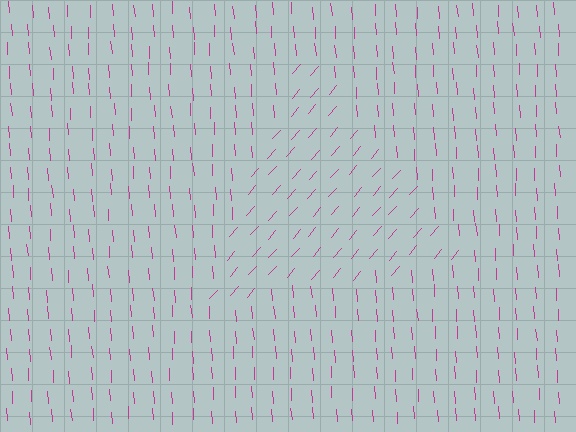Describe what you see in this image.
The image is filled with small magenta line segments. A triangle region in the image has lines oriented differently from the surrounding lines, creating a visible texture boundary.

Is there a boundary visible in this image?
Yes, there is a texture boundary formed by a change in line orientation.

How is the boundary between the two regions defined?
The boundary is defined purely by a change in line orientation (approximately 45 degrees difference). All lines are the same color and thickness.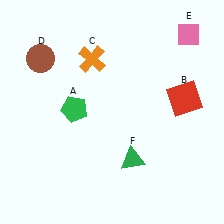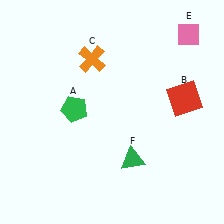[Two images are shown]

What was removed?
The brown circle (D) was removed in Image 2.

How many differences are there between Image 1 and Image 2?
There is 1 difference between the two images.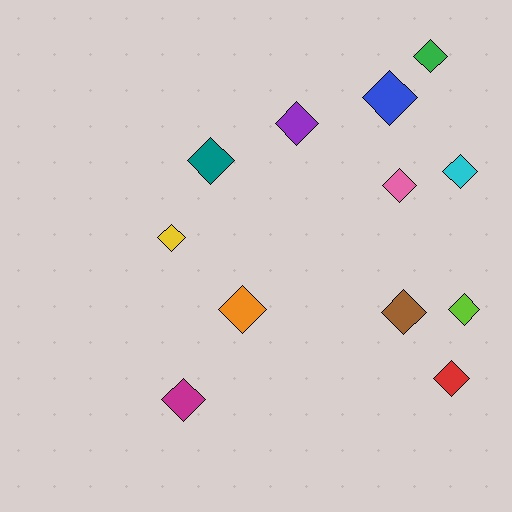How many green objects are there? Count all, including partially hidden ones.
There is 1 green object.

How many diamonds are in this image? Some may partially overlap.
There are 12 diamonds.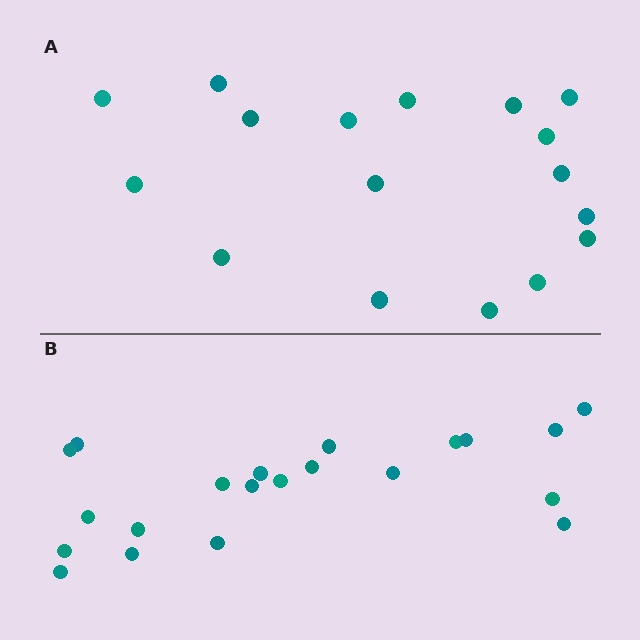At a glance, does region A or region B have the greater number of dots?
Region B (the bottom region) has more dots.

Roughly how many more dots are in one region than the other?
Region B has about 4 more dots than region A.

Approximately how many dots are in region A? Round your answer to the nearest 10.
About 20 dots. (The exact count is 17, which rounds to 20.)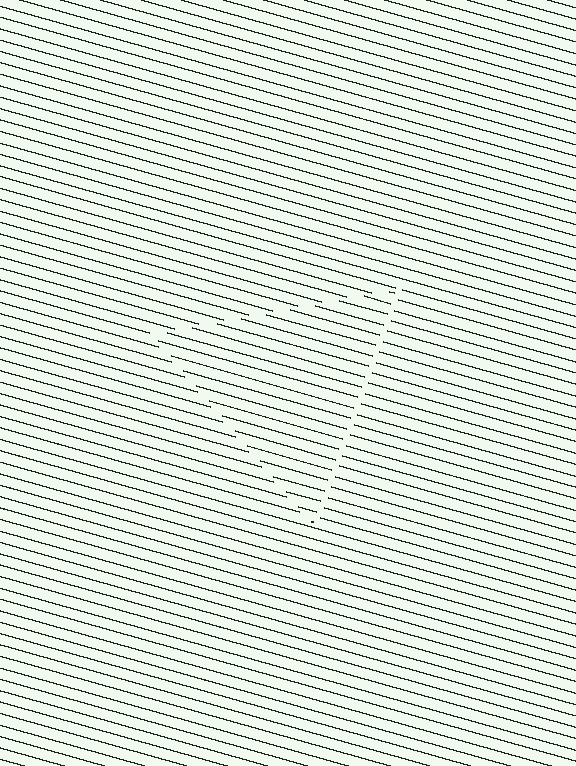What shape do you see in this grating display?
An illusory triangle. The interior of the shape contains the same grating, shifted by half a period — the contour is defined by the phase discontinuity where line-ends from the inner and outer gratings abut.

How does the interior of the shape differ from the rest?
The interior of the shape contains the same grating, shifted by half a period — the contour is defined by the phase discontinuity where line-ends from the inner and outer gratings abut.